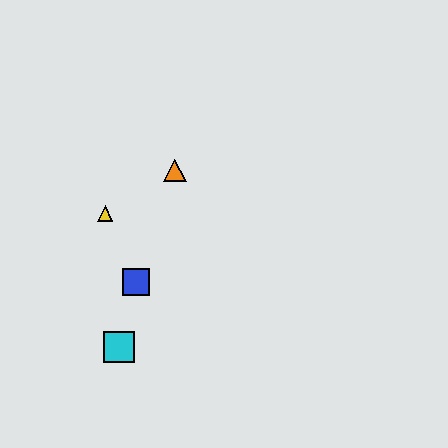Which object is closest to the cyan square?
The blue square is closest to the cyan square.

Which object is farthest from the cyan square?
The orange triangle is farthest from the cyan square.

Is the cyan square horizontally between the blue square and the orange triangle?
No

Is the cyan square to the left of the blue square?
Yes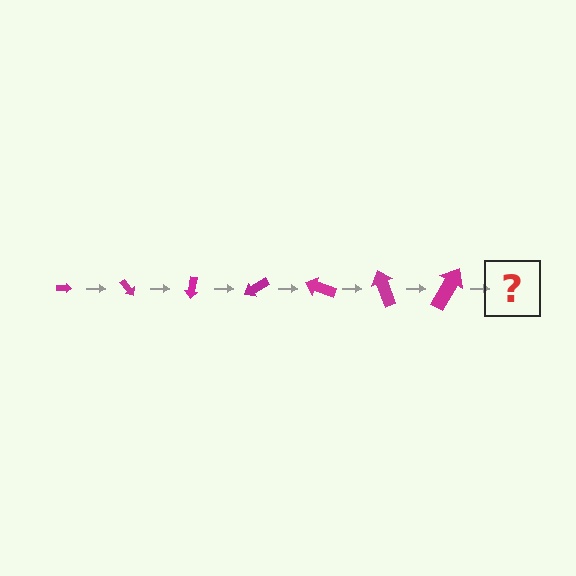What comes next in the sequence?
The next element should be an arrow, larger than the previous one and rotated 350 degrees from the start.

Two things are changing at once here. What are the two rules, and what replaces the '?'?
The two rules are that the arrow grows larger each step and it rotates 50 degrees each step. The '?' should be an arrow, larger than the previous one and rotated 350 degrees from the start.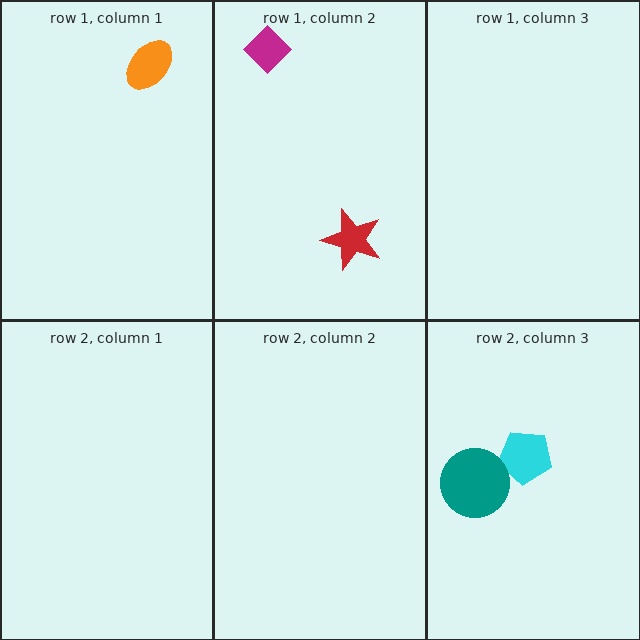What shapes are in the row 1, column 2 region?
The magenta diamond, the red star.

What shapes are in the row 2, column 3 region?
The cyan pentagon, the teal circle.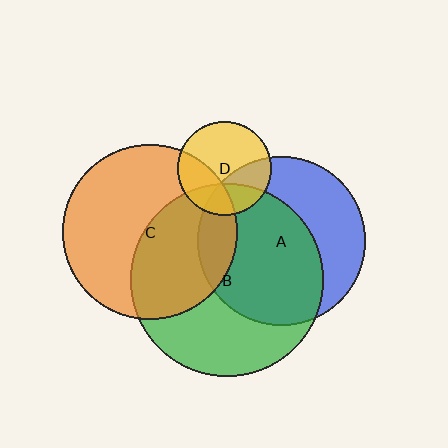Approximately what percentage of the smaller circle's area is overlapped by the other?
Approximately 15%.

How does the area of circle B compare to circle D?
Approximately 4.2 times.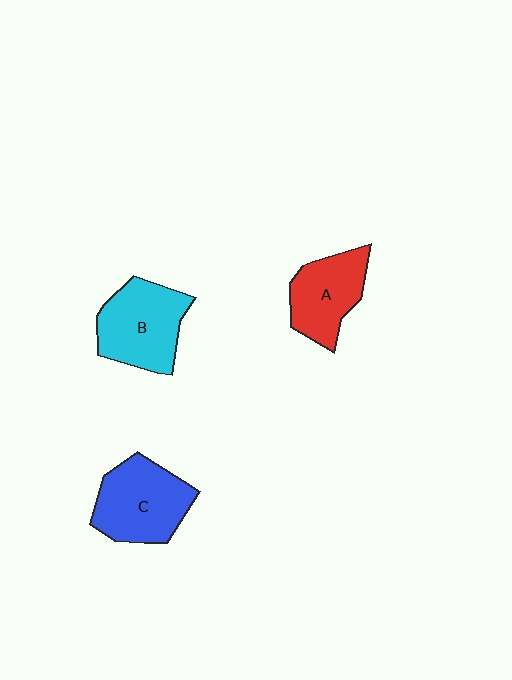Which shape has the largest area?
Shape C (blue).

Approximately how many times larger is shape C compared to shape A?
Approximately 1.2 times.